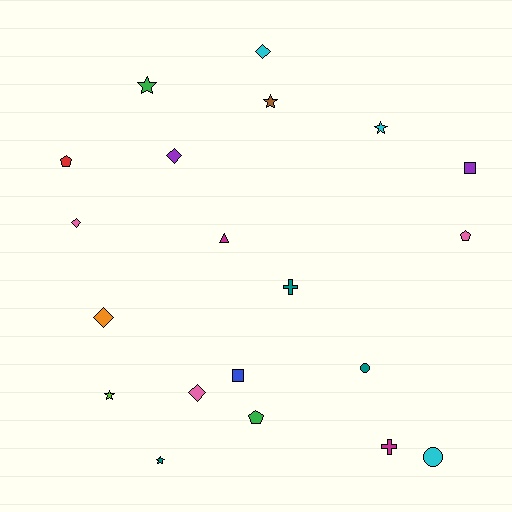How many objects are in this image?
There are 20 objects.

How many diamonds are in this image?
There are 5 diamonds.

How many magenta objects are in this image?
There are 2 magenta objects.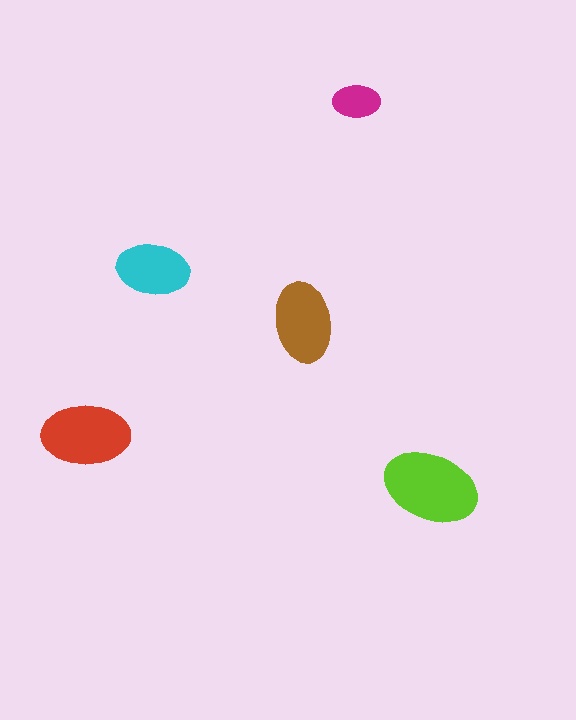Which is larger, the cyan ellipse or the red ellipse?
The red one.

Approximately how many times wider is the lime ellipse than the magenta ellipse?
About 2 times wider.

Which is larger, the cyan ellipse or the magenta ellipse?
The cyan one.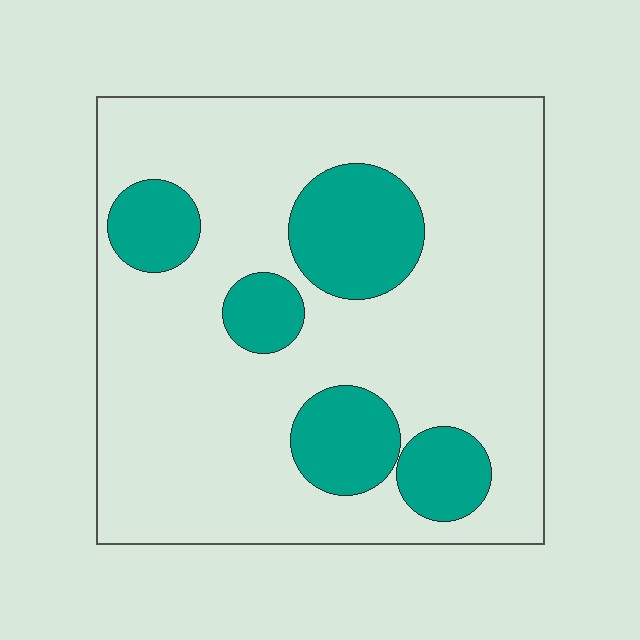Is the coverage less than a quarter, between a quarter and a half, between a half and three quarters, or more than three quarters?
Less than a quarter.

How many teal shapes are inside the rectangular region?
5.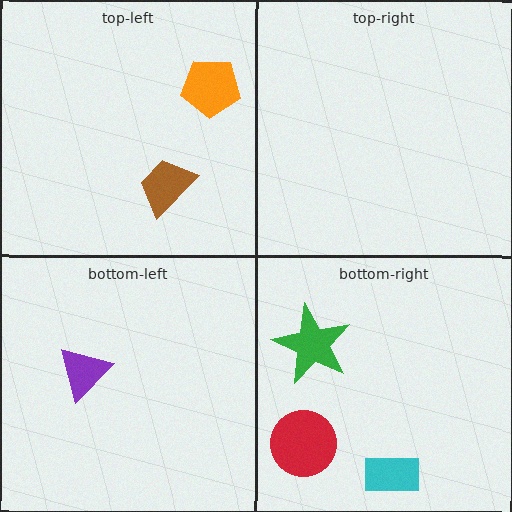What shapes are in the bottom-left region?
The purple triangle.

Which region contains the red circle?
The bottom-right region.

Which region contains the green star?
The bottom-right region.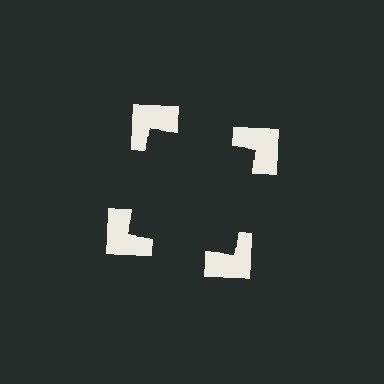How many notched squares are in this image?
There are 4 — one at each vertex of the illusory square.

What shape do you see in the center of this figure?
An illusory square — its edges are inferred from the aligned wedge cuts in the notched squares, not physically drawn.